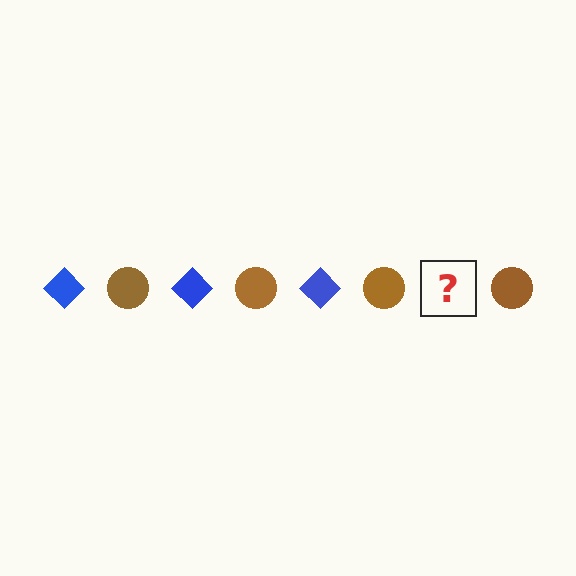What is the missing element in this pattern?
The missing element is a blue diamond.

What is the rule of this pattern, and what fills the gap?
The rule is that the pattern alternates between blue diamond and brown circle. The gap should be filled with a blue diamond.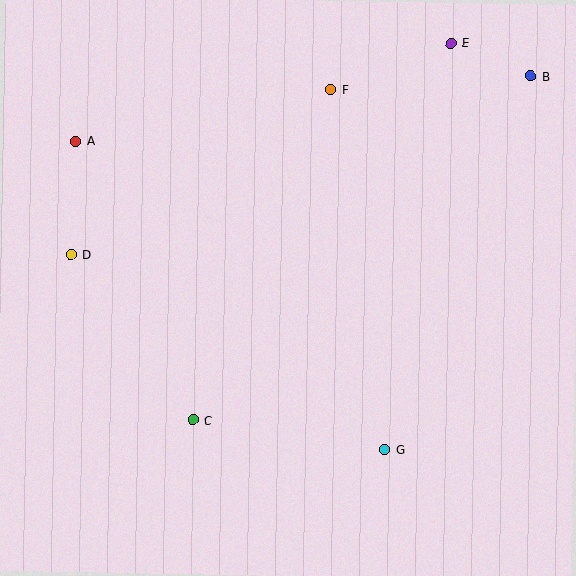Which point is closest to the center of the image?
Point C at (193, 420) is closest to the center.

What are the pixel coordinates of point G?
Point G is at (385, 450).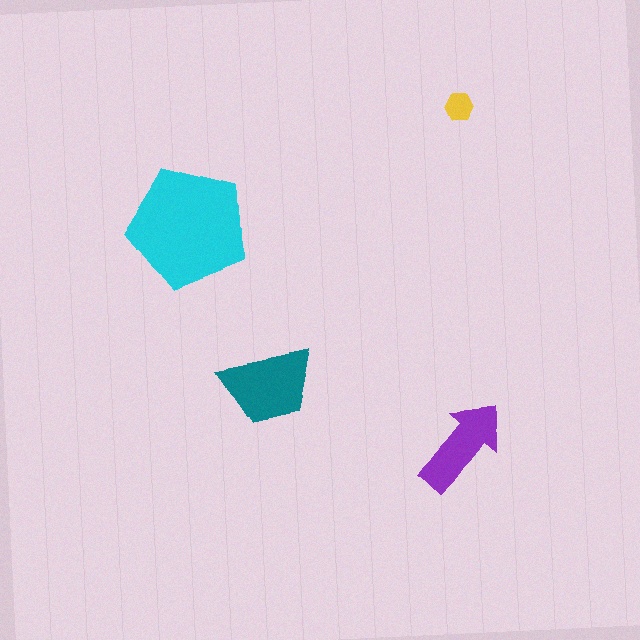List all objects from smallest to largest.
The yellow hexagon, the purple arrow, the teal trapezoid, the cyan pentagon.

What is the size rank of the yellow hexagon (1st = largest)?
4th.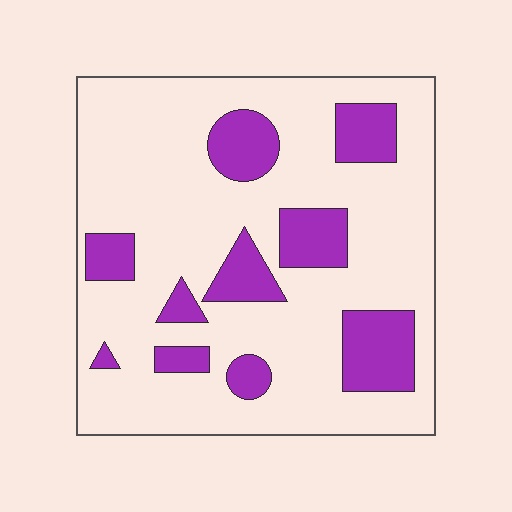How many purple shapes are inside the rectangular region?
10.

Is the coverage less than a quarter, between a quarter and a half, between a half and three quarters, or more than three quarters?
Less than a quarter.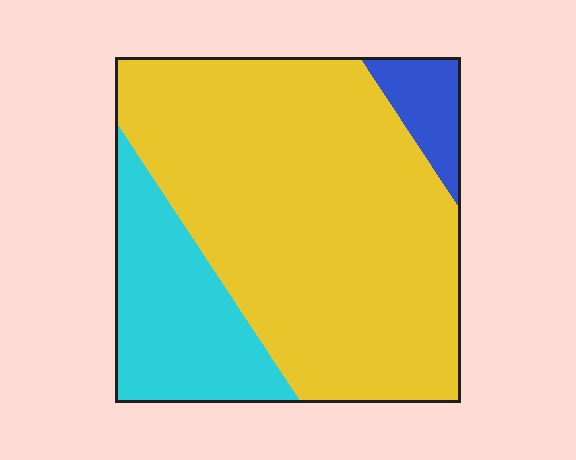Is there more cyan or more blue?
Cyan.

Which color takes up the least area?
Blue, at roughly 5%.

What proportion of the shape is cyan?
Cyan covers roughly 20% of the shape.